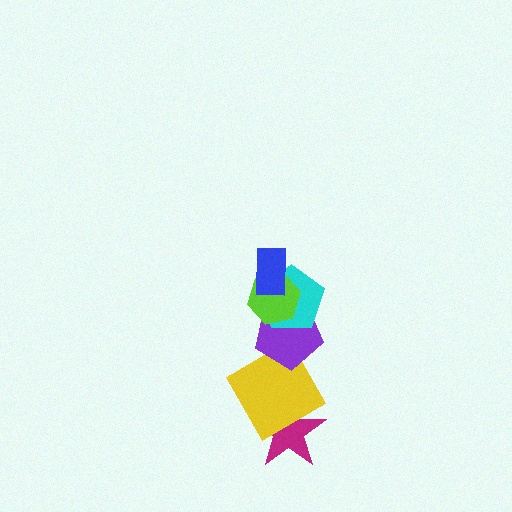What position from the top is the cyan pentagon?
The cyan pentagon is 3rd from the top.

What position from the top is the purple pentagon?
The purple pentagon is 4th from the top.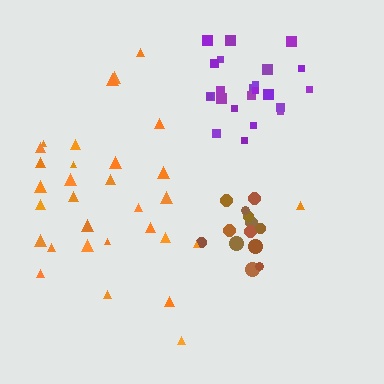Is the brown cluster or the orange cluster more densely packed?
Brown.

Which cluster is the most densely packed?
Purple.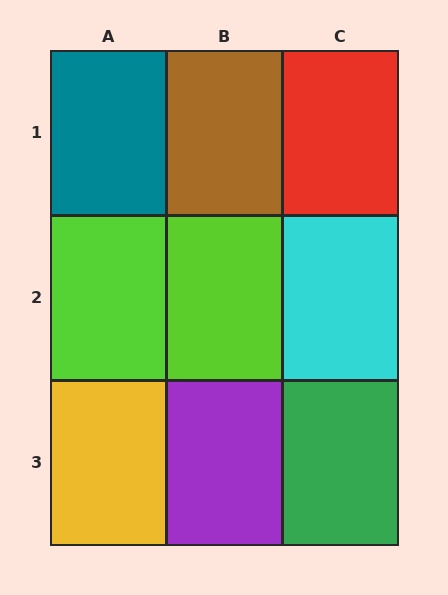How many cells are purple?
1 cell is purple.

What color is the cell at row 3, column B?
Purple.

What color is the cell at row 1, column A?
Teal.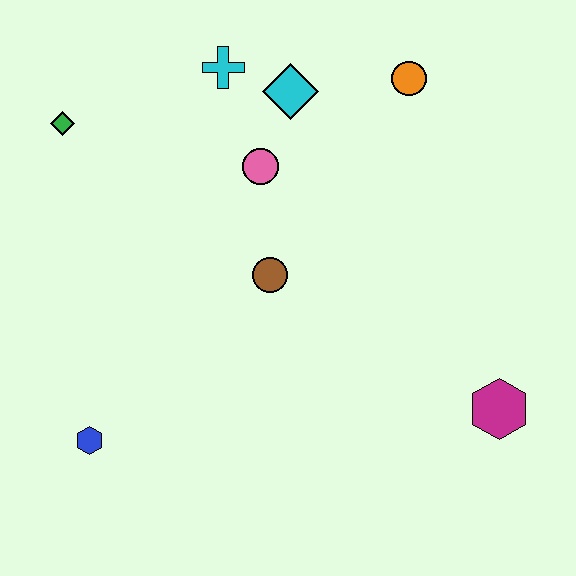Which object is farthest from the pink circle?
The magenta hexagon is farthest from the pink circle.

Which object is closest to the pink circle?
The cyan diamond is closest to the pink circle.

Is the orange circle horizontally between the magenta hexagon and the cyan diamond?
Yes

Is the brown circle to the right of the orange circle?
No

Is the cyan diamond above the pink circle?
Yes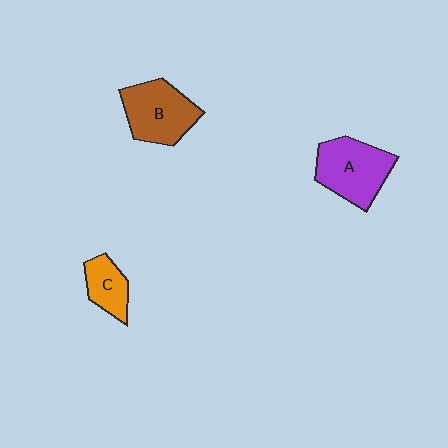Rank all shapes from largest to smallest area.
From largest to smallest: A (purple), B (brown), C (orange).